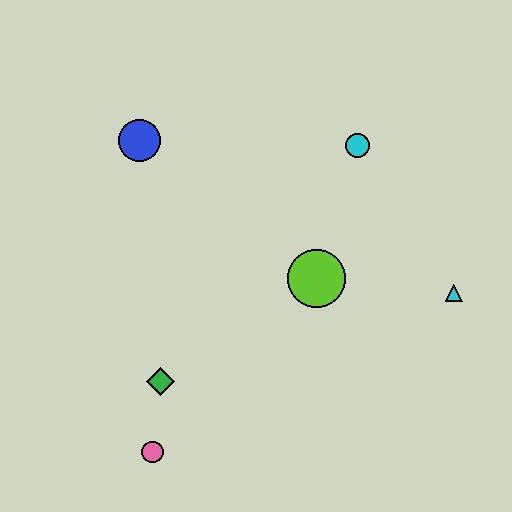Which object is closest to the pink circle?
The green diamond is closest to the pink circle.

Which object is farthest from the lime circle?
The pink circle is farthest from the lime circle.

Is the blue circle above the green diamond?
Yes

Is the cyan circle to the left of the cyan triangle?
Yes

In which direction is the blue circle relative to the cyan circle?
The blue circle is to the left of the cyan circle.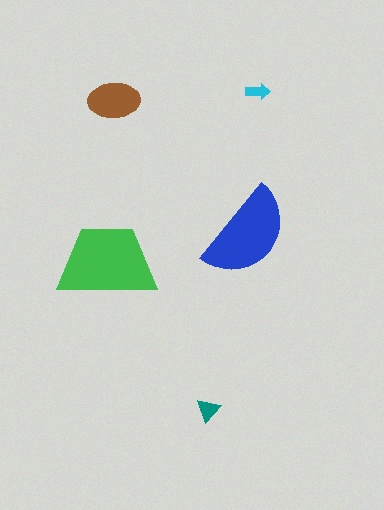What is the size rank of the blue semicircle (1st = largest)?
2nd.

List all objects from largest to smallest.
The green trapezoid, the blue semicircle, the brown ellipse, the teal triangle, the cyan arrow.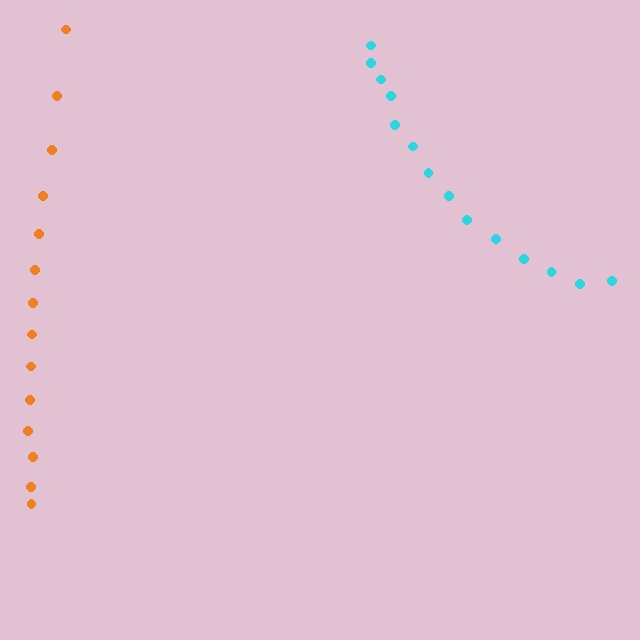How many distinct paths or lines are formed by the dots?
There are 2 distinct paths.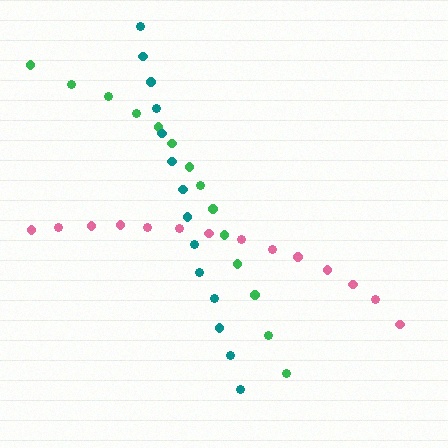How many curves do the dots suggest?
There are 3 distinct paths.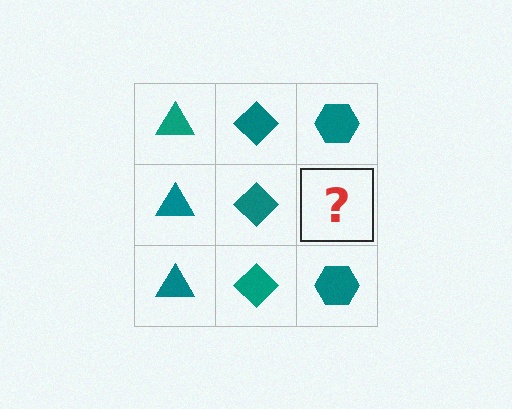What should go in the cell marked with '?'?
The missing cell should contain a teal hexagon.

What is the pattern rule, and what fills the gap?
The rule is that each column has a consistent shape. The gap should be filled with a teal hexagon.